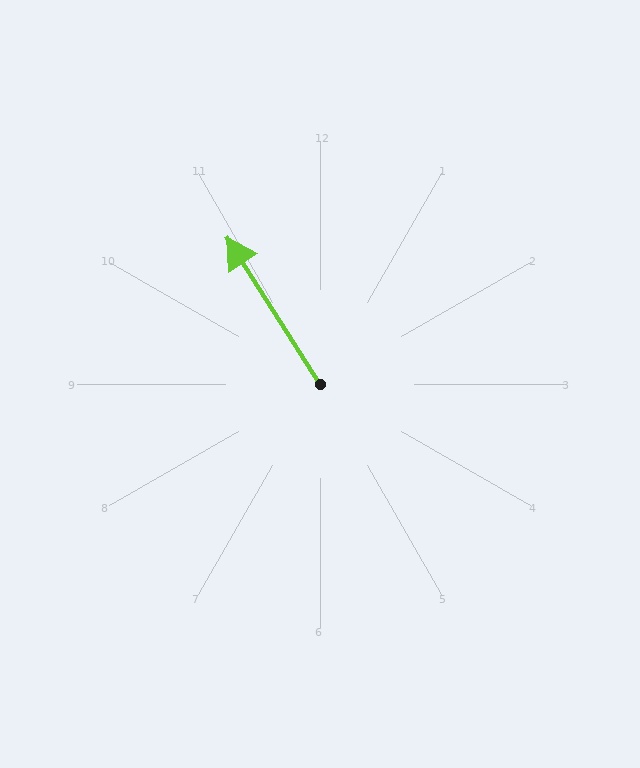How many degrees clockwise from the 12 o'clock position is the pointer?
Approximately 327 degrees.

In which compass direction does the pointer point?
Northwest.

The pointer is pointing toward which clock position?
Roughly 11 o'clock.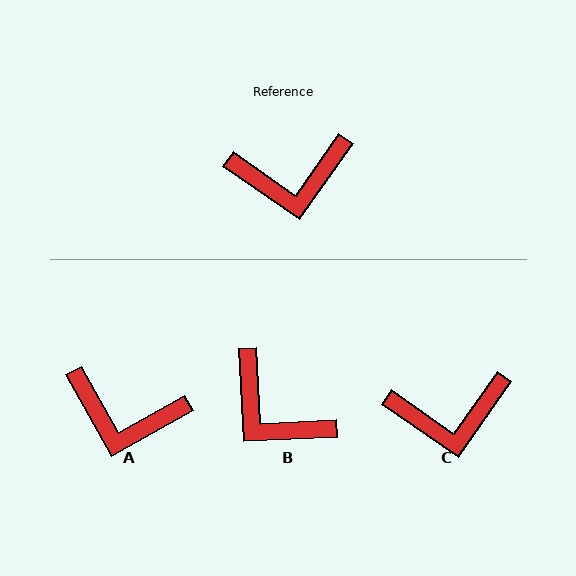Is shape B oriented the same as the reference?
No, it is off by about 52 degrees.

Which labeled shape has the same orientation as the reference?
C.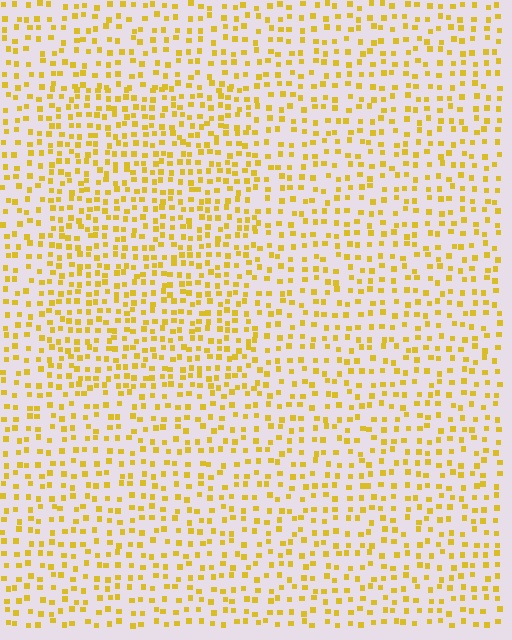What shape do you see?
I see a rectangle.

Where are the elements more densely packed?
The elements are more densely packed inside the rectangle boundary.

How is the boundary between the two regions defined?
The boundary is defined by a change in element density (approximately 1.5x ratio). All elements are the same color, size, and shape.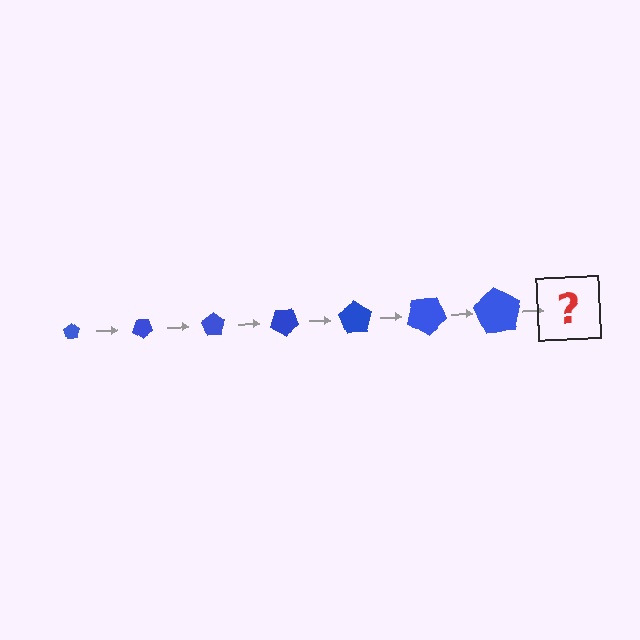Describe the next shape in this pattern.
It should be a pentagon, larger than the previous one and rotated 245 degrees from the start.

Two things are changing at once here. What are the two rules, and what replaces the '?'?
The two rules are that the pentagon grows larger each step and it rotates 35 degrees each step. The '?' should be a pentagon, larger than the previous one and rotated 245 degrees from the start.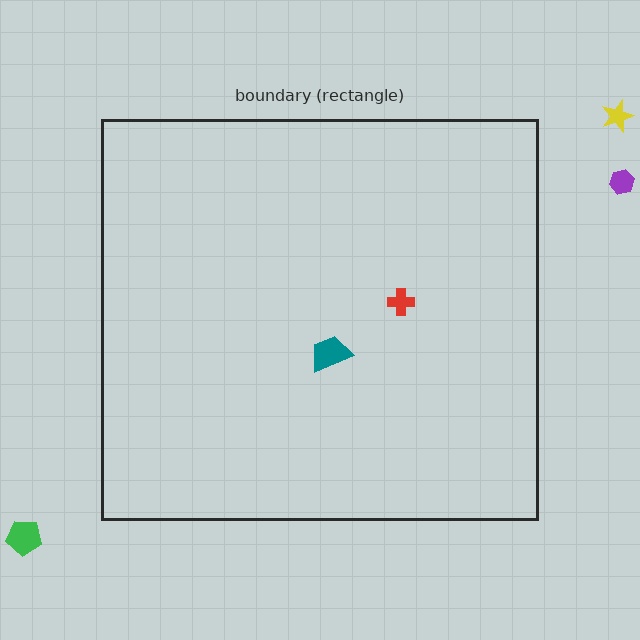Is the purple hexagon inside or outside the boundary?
Outside.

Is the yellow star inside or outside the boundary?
Outside.